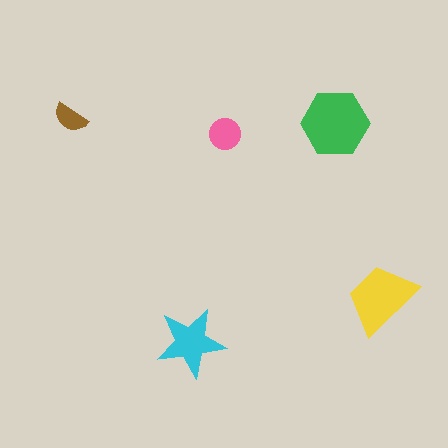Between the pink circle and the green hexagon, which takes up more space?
The green hexagon.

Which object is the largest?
The green hexagon.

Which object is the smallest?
The brown semicircle.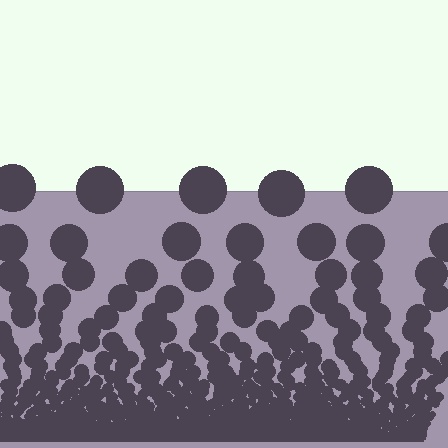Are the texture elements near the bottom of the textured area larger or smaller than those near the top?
Smaller. The gradient is inverted — elements near the bottom are smaller and denser.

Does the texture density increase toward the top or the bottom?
Density increases toward the bottom.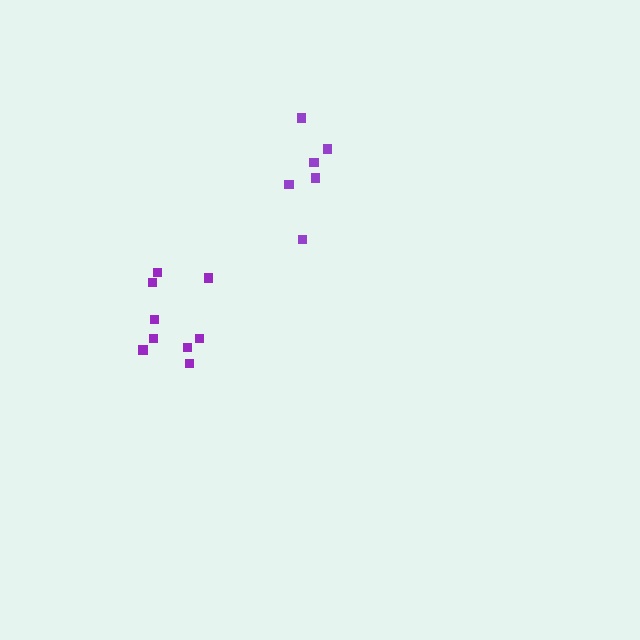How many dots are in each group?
Group 1: 9 dots, Group 2: 6 dots (15 total).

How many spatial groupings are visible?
There are 2 spatial groupings.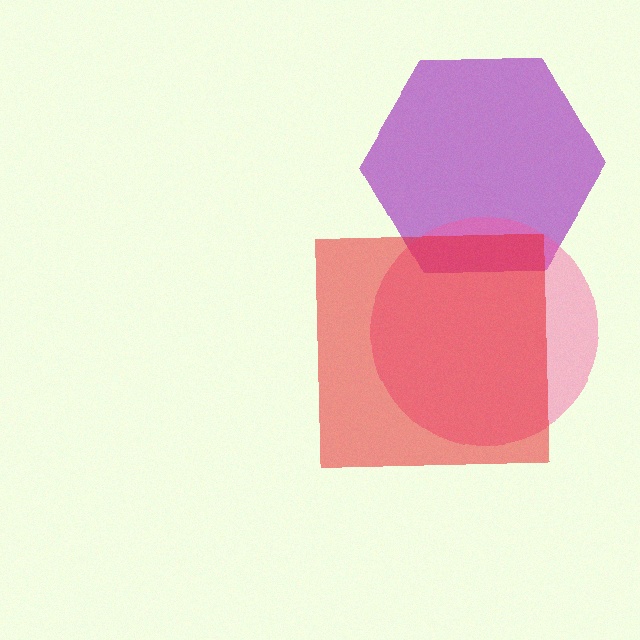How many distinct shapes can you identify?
There are 3 distinct shapes: a purple hexagon, a pink circle, a red square.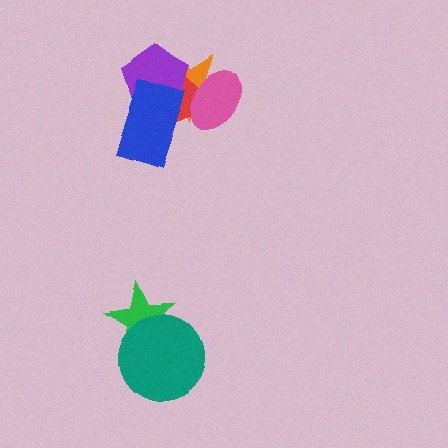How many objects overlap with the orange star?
4 objects overlap with the orange star.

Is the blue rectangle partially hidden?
No, no other shape covers it.